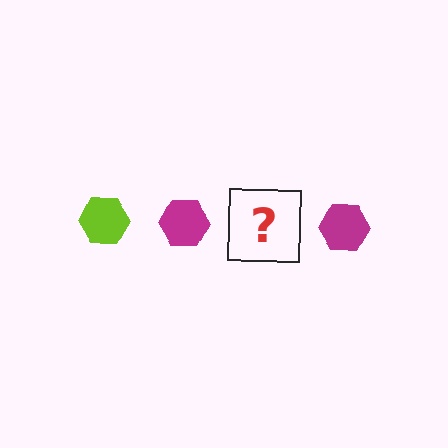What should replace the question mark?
The question mark should be replaced with a lime hexagon.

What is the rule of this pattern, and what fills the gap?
The rule is that the pattern cycles through lime, magenta hexagons. The gap should be filled with a lime hexagon.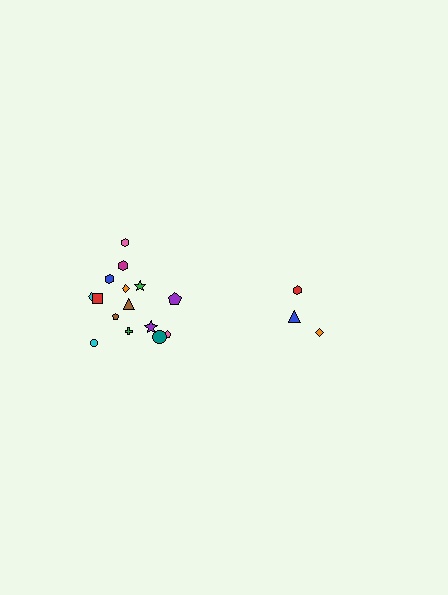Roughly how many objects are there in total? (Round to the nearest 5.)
Roughly 20 objects in total.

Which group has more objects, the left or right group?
The left group.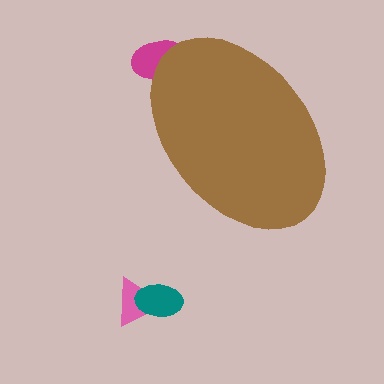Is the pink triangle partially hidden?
No, the pink triangle is fully visible.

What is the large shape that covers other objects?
A brown ellipse.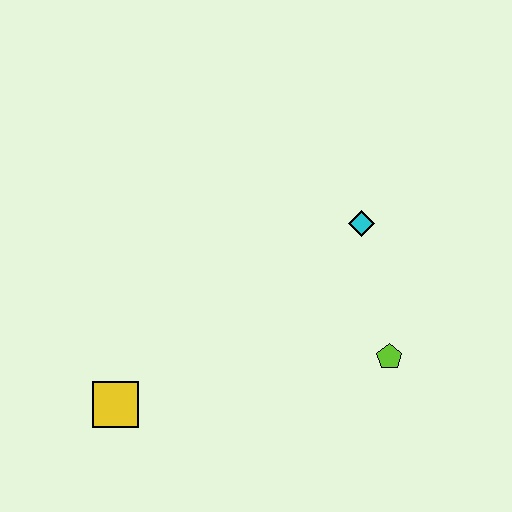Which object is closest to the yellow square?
The lime pentagon is closest to the yellow square.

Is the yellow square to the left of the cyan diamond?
Yes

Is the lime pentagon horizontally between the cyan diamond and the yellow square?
No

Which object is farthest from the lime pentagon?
The yellow square is farthest from the lime pentagon.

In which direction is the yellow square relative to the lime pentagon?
The yellow square is to the left of the lime pentagon.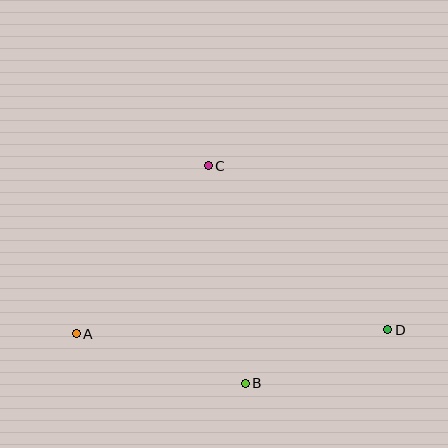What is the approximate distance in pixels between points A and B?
The distance between A and B is approximately 176 pixels.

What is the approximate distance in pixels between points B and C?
The distance between B and C is approximately 221 pixels.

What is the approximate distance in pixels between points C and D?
The distance between C and D is approximately 243 pixels.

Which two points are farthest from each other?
Points A and D are farthest from each other.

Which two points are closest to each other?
Points B and D are closest to each other.